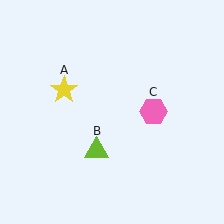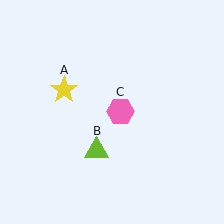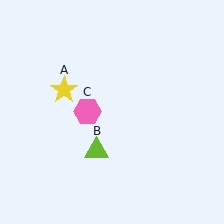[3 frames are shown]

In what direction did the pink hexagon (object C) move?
The pink hexagon (object C) moved left.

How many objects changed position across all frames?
1 object changed position: pink hexagon (object C).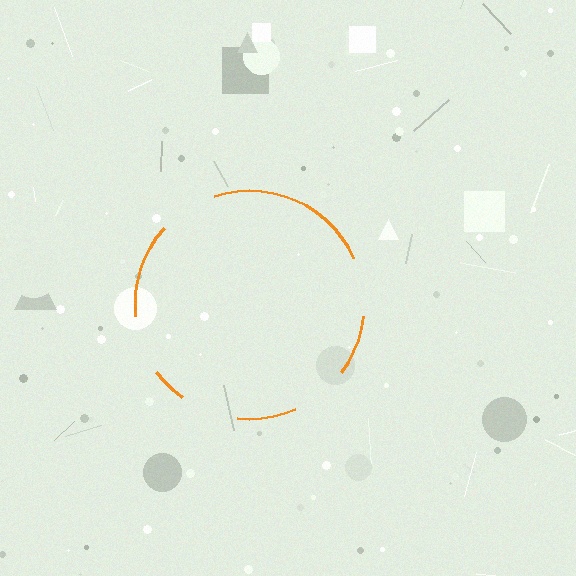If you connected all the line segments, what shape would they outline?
They would outline a circle.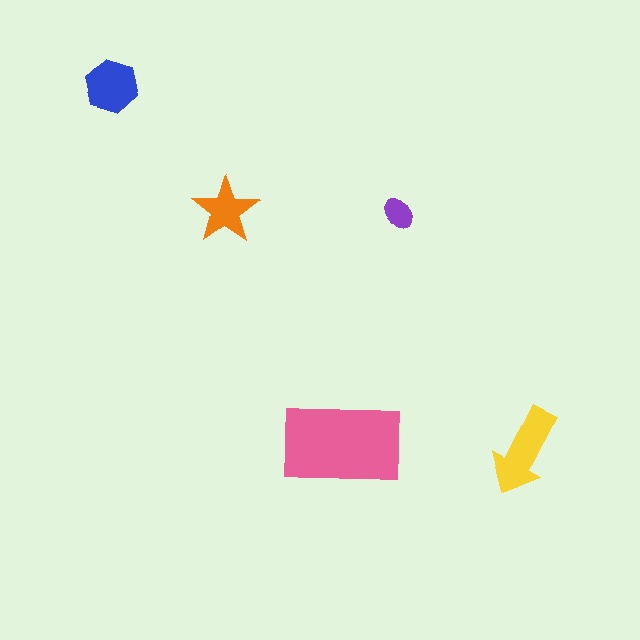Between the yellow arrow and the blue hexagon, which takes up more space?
The yellow arrow.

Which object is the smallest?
The purple ellipse.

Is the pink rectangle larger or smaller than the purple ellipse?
Larger.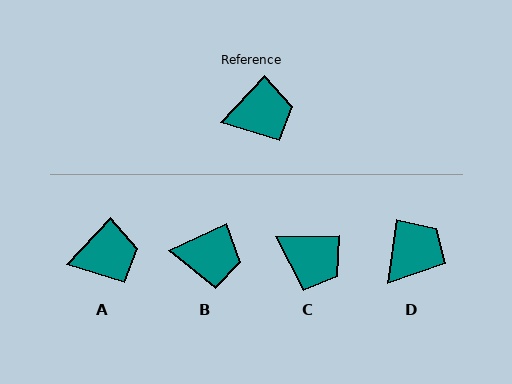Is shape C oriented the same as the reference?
No, it is off by about 46 degrees.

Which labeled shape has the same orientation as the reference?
A.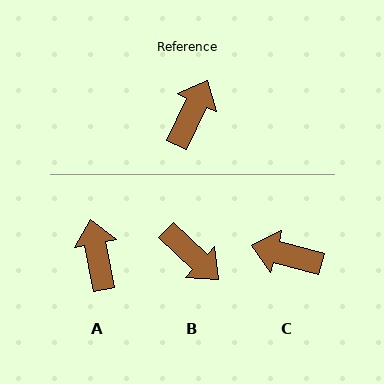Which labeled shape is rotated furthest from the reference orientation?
B, about 108 degrees away.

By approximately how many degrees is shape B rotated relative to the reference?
Approximately 108 degrees clockwise.